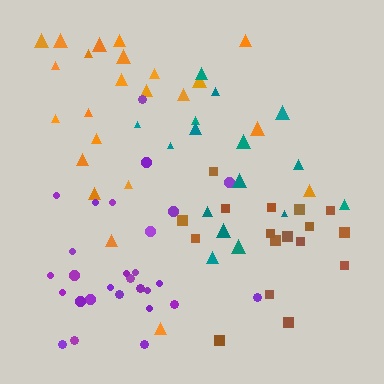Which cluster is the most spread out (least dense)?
Orange.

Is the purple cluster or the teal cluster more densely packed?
Purple.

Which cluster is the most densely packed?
Brown.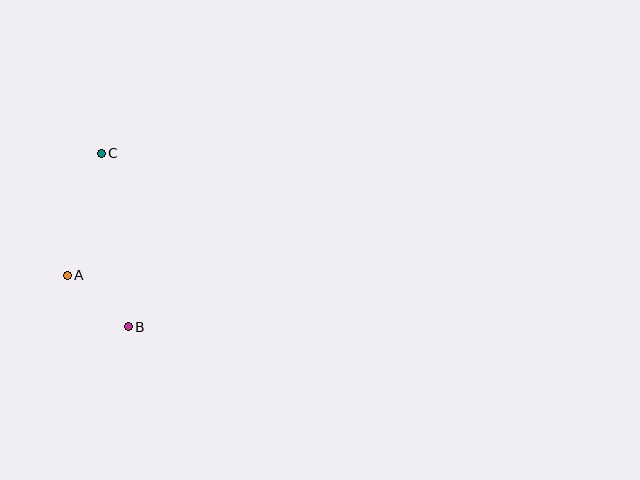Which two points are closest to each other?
Points A and B are closest to each other.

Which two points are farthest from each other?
Points B and C are farthest from each other.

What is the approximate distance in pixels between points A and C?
The distance between A and C is approximately 126 pixels.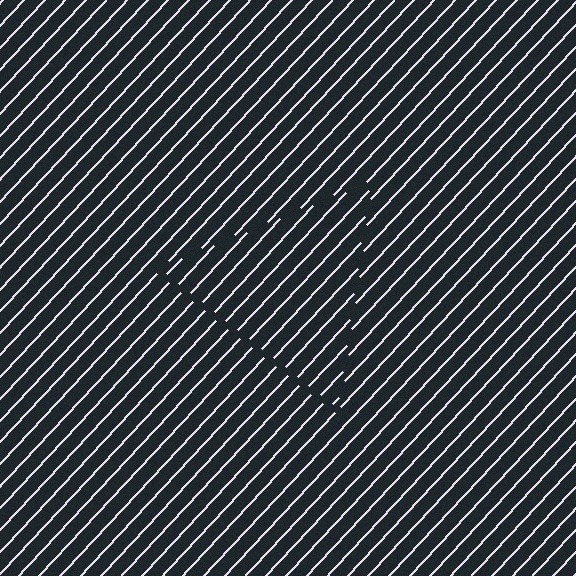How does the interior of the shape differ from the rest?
The interior of the shape contains the same grating, shifted by half a period — the contour is defined by the phase discontinuity where line-ends from the inner and outer gratings abut.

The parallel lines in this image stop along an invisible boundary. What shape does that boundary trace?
An illusory triangle. The interior of the shape contains the same grating, shifted by half a period — the contour is defined by the phase discontinuity where line-ends from the inner and outer gratings abut.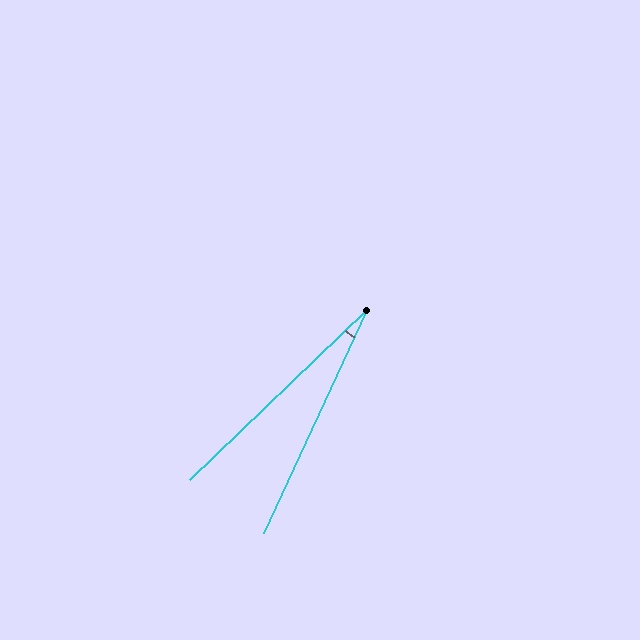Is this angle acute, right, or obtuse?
It is acute.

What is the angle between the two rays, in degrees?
Approximately 21 degrees.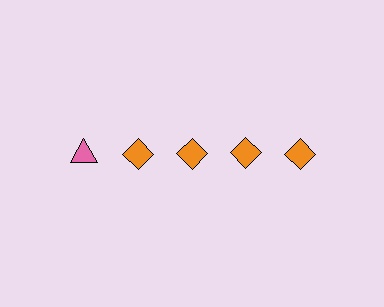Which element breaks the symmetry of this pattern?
The pink triangle in the top row, leftmost column breaks the symmetry. All other shapes are orange diamonds.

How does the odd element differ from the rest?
It differs in both color (pink instead of orange) and shape (triangle instead of diamond).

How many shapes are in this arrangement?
There are 5 shapes arranged in a grid pattern.